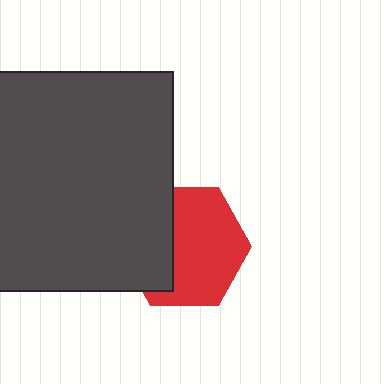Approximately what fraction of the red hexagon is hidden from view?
Roughly 36% of the red hexagon is hidden behind the dark gray rectangle.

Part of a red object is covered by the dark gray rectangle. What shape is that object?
It is a hexagon.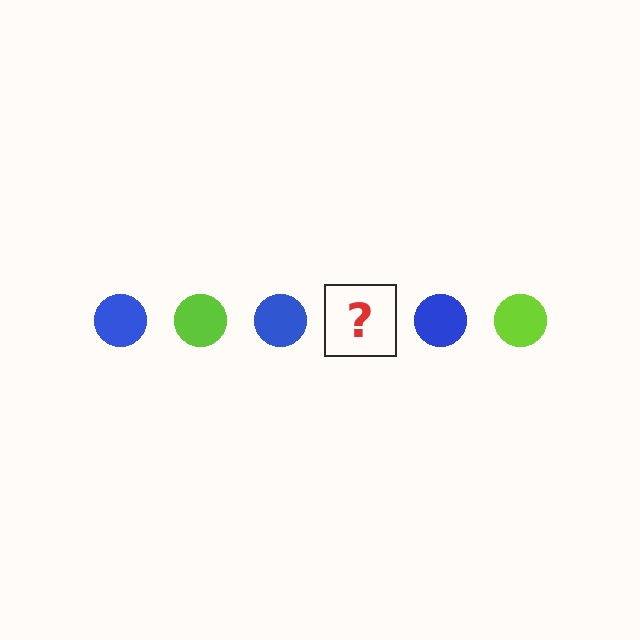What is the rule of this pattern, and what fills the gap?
The rule is that the pattern cycles through blue, lime circles. The gap should be filled with a lime circle.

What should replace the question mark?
The question mark should be replaced with a lime circle.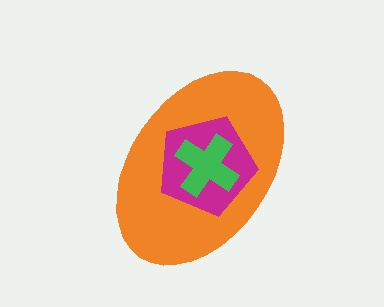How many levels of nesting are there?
3.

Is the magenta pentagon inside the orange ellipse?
Yes.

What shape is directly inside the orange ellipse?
The magenta pentagon.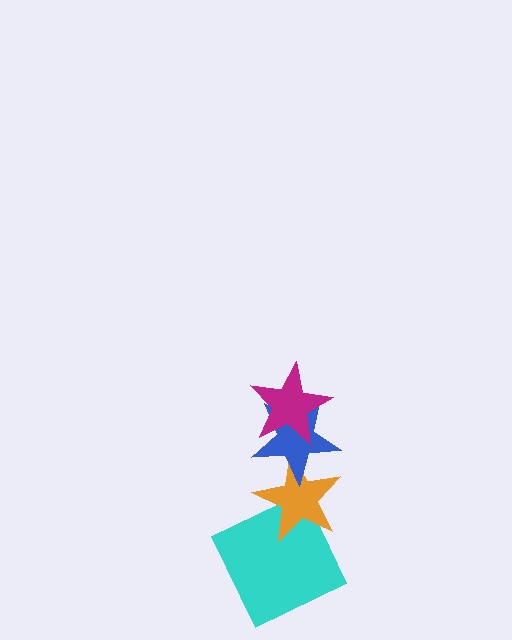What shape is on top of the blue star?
The magenta star is on top of the blue star.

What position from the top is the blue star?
The blue star is 2nd from the top.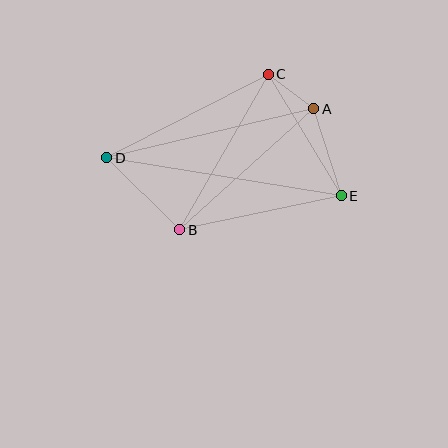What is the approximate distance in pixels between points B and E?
The distance between B and E is approximately 165 pixels.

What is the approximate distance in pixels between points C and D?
The distance between C and D is approximately 182 pixels.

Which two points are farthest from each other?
Points D and E are farthest from each other.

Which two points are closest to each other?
Points A and C are closest to each other.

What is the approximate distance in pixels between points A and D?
The distance between A and D is approximately 213 pixels.